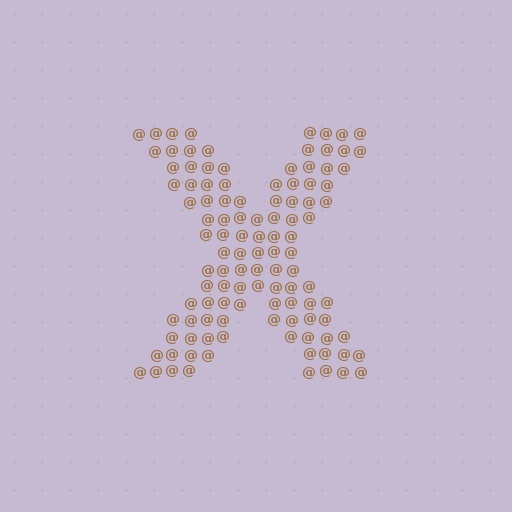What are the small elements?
The small elements are at signs.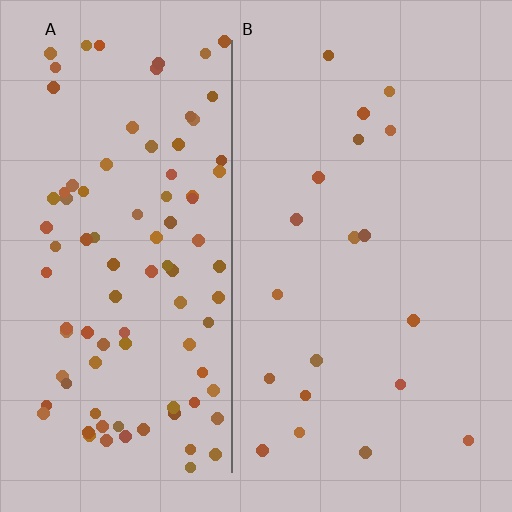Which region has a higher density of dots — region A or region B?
A (the left).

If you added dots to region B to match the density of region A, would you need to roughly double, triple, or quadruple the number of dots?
Approximately quadruple.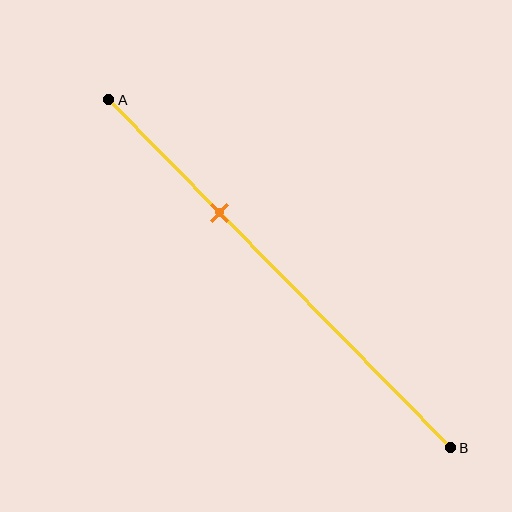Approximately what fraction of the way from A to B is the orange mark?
The orange mark is approximately 30% of the way from A to B.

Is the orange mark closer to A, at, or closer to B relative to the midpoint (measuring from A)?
The orange mark is closer to point A than the midpoint of segment AB.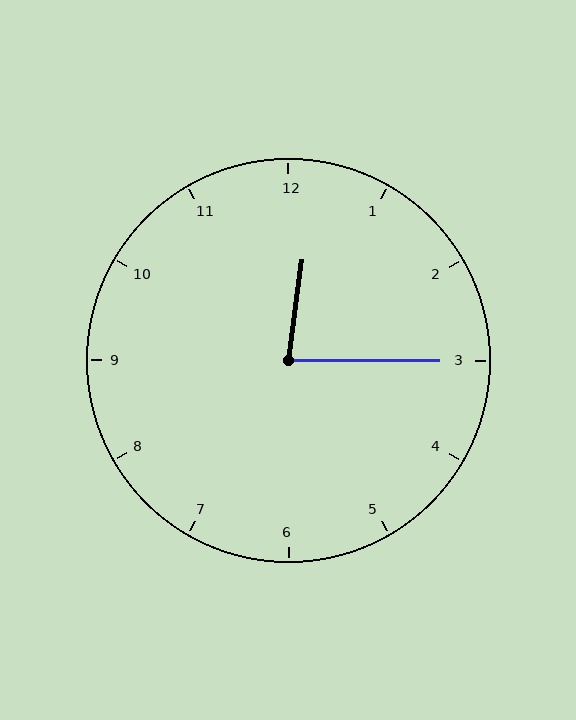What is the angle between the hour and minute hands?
Approximately 82 degrees.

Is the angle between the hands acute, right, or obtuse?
It is acute.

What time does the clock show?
12:15.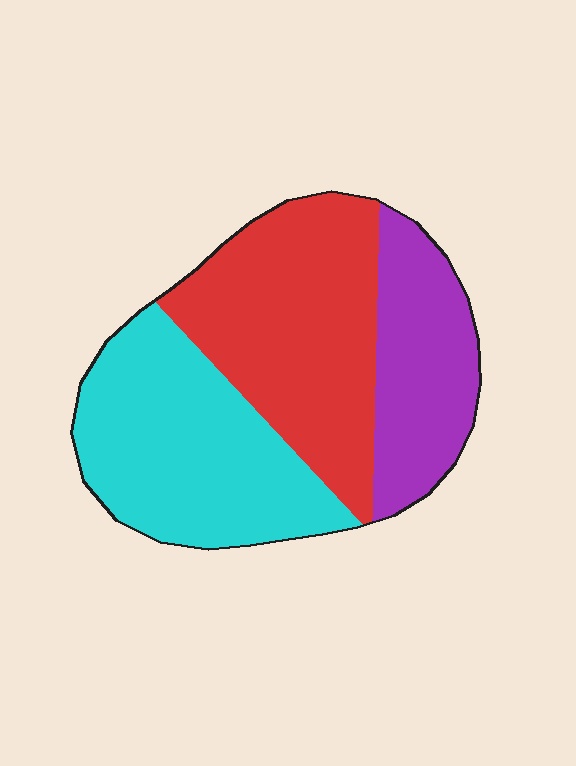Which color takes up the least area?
Purple, at roughly 25%.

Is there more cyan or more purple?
Cyan.